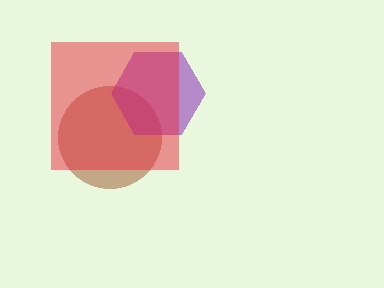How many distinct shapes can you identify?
There are 3 distinct shapes: a brown circle, a purple hexagon, a red square.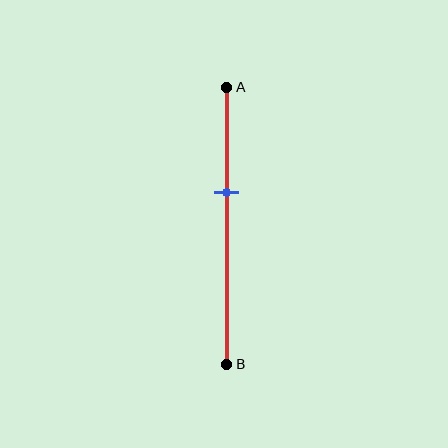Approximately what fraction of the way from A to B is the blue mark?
The blue mark is approximately 40% of the way from A to B.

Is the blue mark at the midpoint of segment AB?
No, the mark is at about 40% from A, not at the 50% midpoint.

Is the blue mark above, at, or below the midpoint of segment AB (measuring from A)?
The blue mark is above the midpoint of segment AB.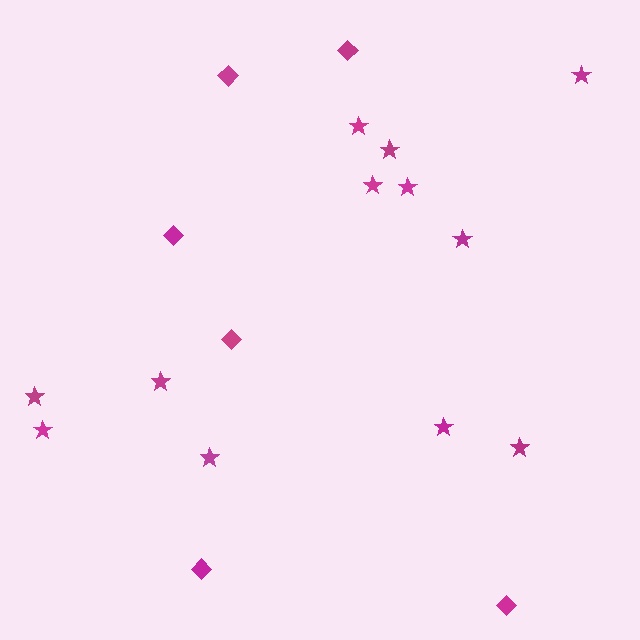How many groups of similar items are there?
There are 2 groups: one group of diamonds (6) and one group of stars (12).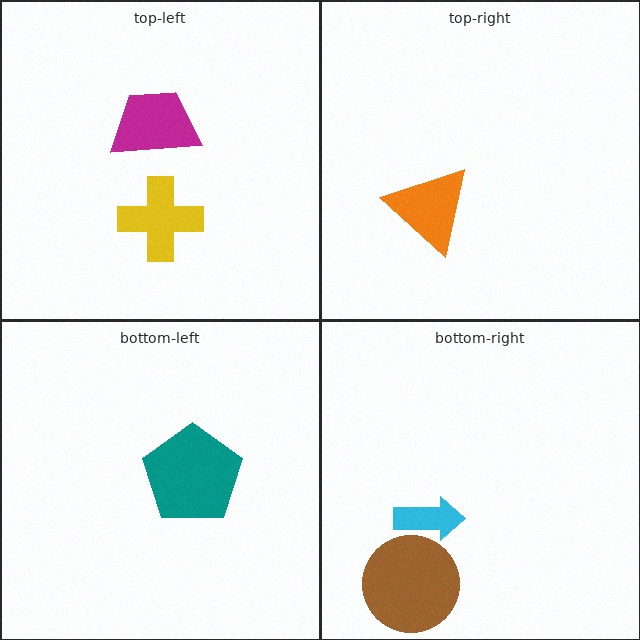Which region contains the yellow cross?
The top-left region.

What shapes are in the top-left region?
The yellow cross, the magenta trapezoid.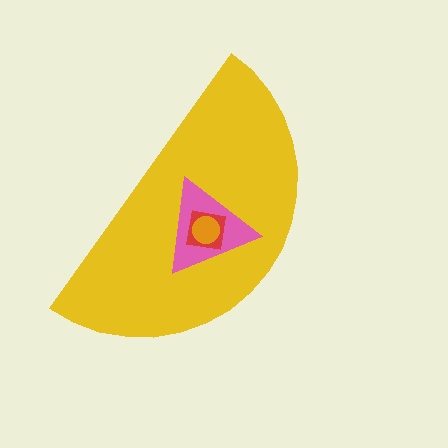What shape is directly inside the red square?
The orange circle.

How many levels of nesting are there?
4.